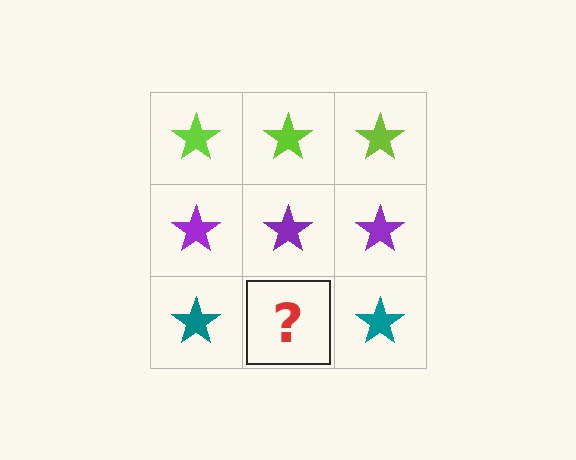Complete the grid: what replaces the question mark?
The question mark should be replaced with a teal star.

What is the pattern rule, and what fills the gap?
The rule is that each row has a consistent color. The gap should be filled with a teal star.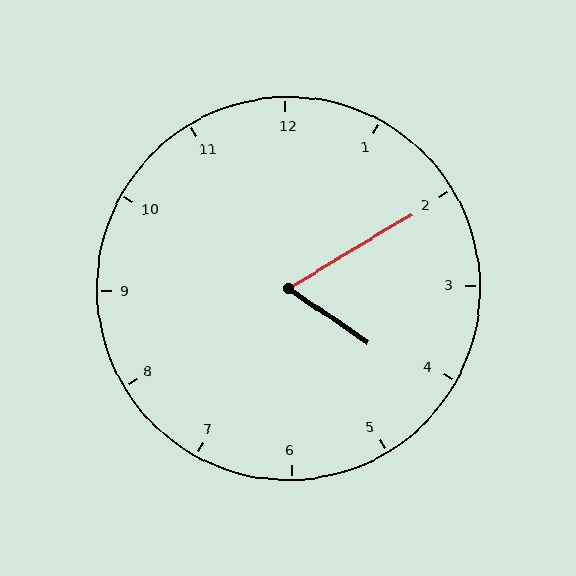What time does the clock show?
4:10.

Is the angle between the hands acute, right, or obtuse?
It is acute.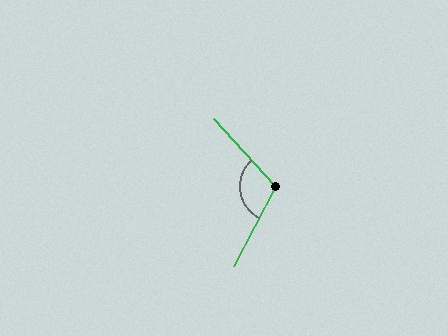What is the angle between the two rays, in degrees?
Approximately 110 degrees.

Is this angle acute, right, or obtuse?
It is obtuse.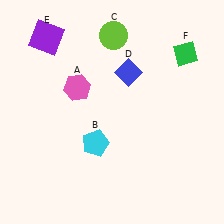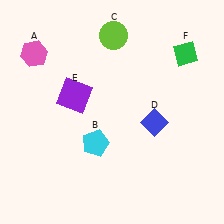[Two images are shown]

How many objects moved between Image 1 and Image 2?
3 objects moved between the two images.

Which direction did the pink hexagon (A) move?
The pink hexagon (A) moved left.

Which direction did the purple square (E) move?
The purple square (E) moved down.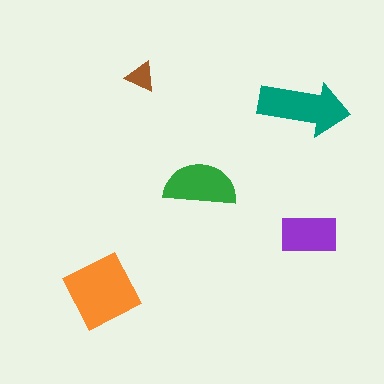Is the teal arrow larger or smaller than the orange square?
Smaller.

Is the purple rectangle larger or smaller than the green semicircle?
Smaller.